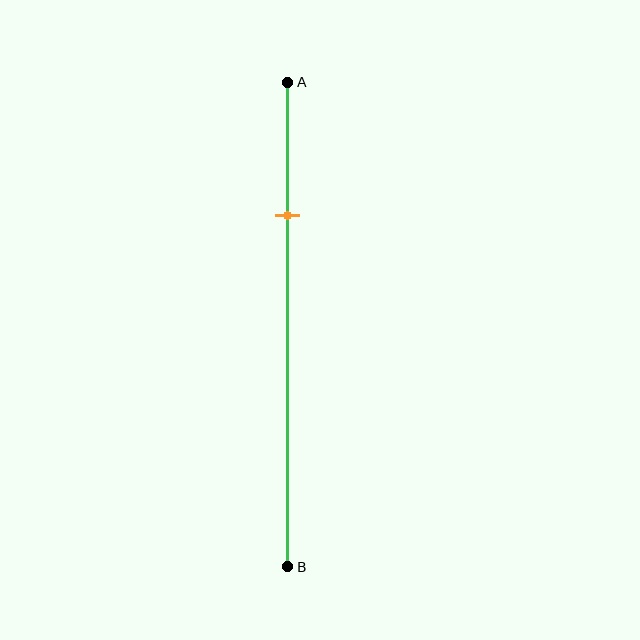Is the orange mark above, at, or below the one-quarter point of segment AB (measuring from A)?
The orange mark is approximately at the one-quarter point of segment AB.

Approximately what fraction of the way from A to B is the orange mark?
The orange mark is approximately 30% of the way from A to B.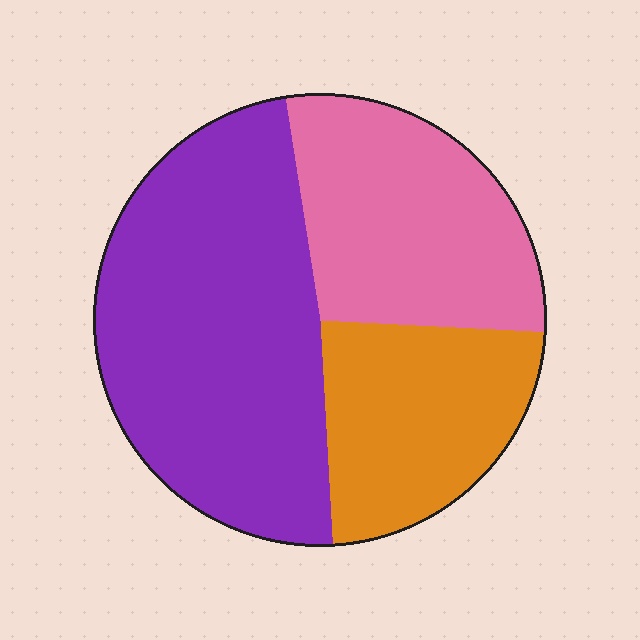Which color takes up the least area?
Orange, at roughly 25%.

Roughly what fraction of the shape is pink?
Pink covers 28% of the shape.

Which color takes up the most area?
Purple, at roughly 50%.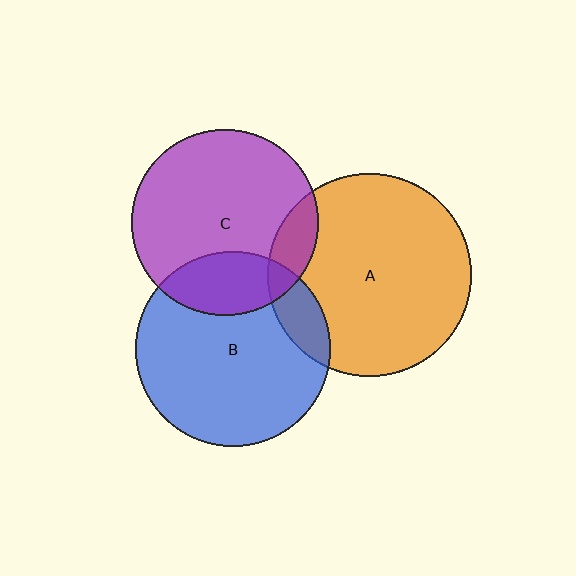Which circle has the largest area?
Circle A (orange).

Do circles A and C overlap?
Yes.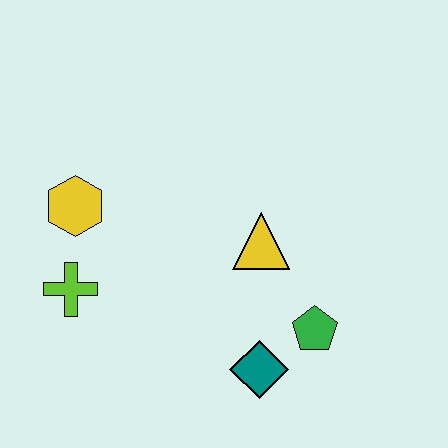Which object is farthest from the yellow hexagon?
The green pentagon is farthest from the yellow hexagon.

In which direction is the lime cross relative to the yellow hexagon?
The lime cross is below the yellow hexagon.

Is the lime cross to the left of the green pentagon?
Yes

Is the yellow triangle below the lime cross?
No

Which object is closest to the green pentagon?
The teal diamond is closest to the green pentagon.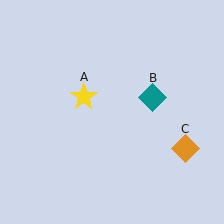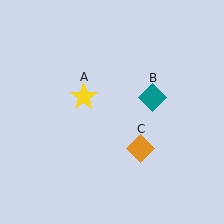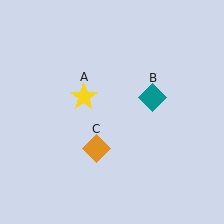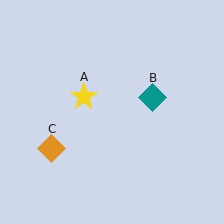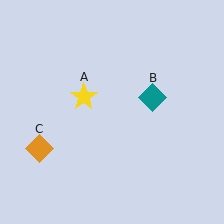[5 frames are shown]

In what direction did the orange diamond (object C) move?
The orange diamond (object C) moved left.